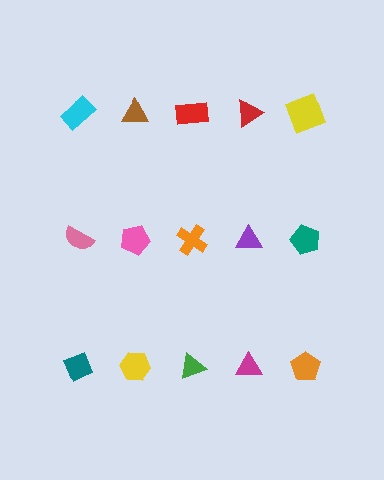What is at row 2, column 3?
An orange cross.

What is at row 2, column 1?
A pink semicircle.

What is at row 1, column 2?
A brown triangle.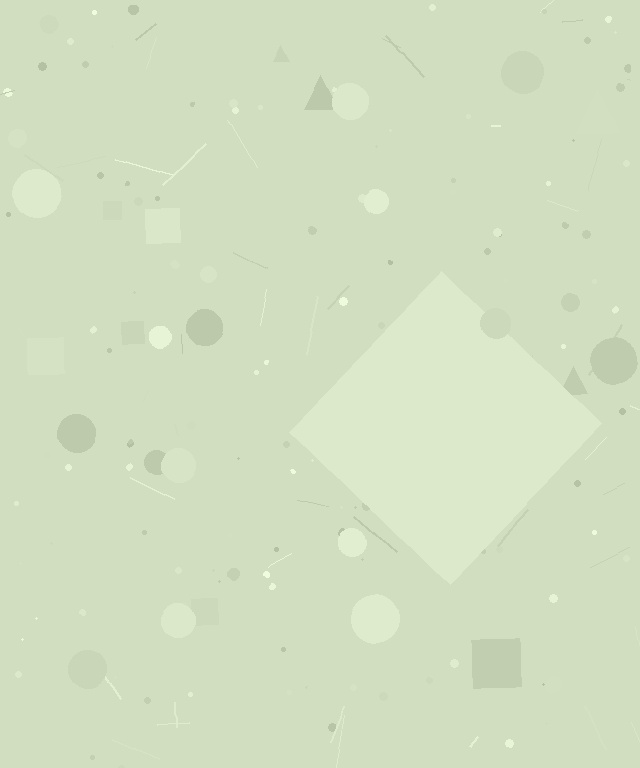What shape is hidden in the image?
A diamond is hidden in the image.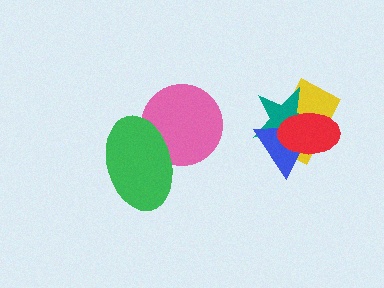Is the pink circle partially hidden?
Yes, it is partially covered by another shape.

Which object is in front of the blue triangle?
The red ellipse is in front of the blue triangle.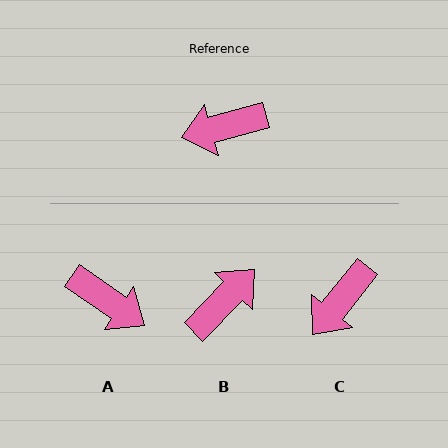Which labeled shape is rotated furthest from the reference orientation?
B, about 149 degrees away.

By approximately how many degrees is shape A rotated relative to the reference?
Approximately 131 degrees counter-clockwise.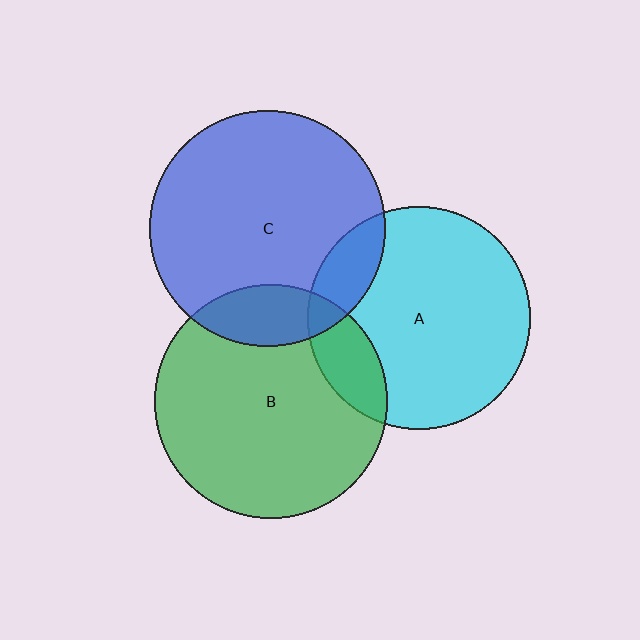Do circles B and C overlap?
Yes.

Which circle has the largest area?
Circle C (blue).